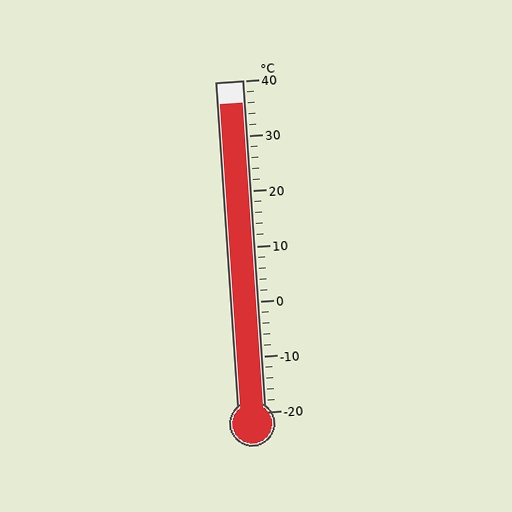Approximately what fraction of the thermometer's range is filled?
The thermometer is filled to approximately 95% of its range.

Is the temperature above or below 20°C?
The temperature is above 20°C.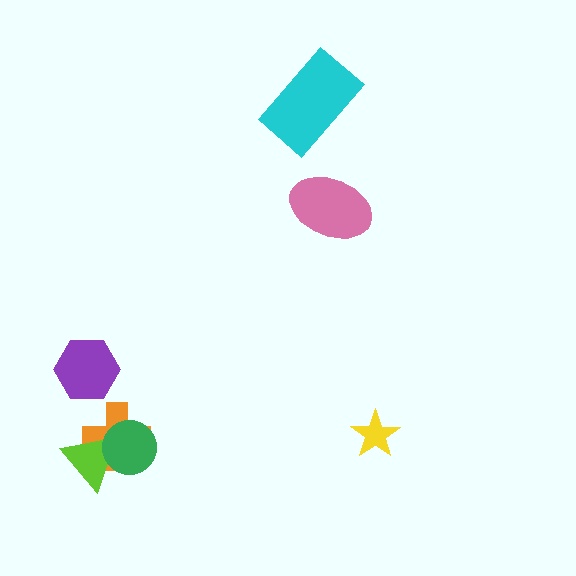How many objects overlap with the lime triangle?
2 objects overlap with the lime triangle.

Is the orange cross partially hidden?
Yes, it is partially covered by another shape.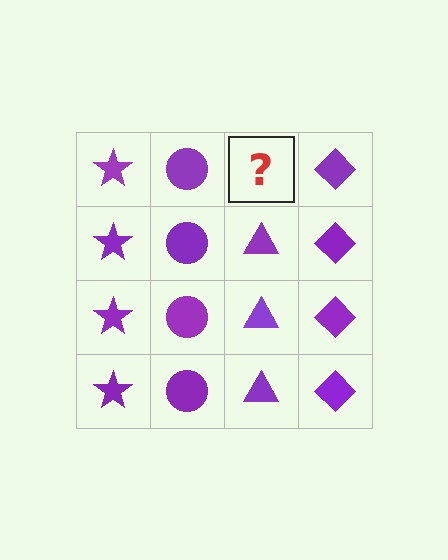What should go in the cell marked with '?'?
The missing cell should contain a purple triangle.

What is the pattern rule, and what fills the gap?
The rule is that each column has a consistent shape. The gap should be filled with a purple triangle.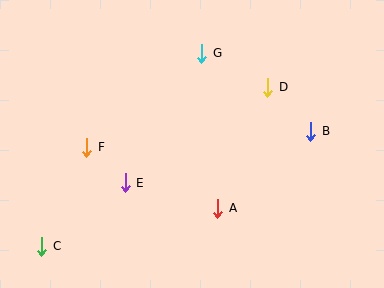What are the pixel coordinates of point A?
Point A is at (218, 208).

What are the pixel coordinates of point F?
Point F is at (87, 147).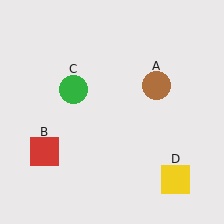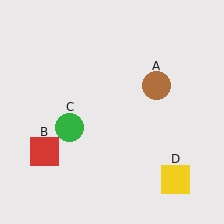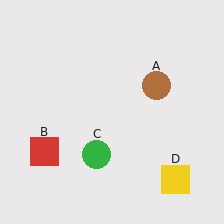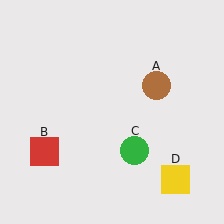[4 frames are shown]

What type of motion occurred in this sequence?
The green circle (object C) rotated counterclockwise around the center of the scene.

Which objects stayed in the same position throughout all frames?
Brown circle (object A) and red square (object B) and yellow square (object D) remained stationary.